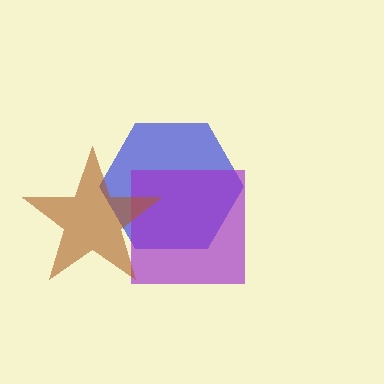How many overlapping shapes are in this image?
There are 3 overlapping shapes in the image.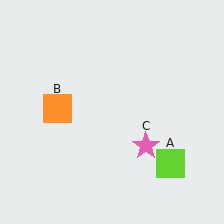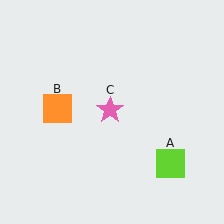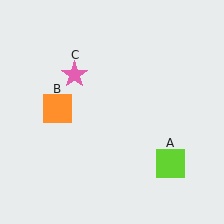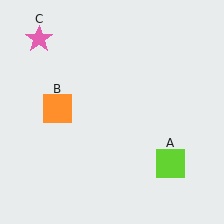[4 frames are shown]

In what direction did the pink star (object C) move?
The pink star (object C) moved up and to the left.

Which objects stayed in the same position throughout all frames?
Lime square (object A) and orange square (object B) remained stationary.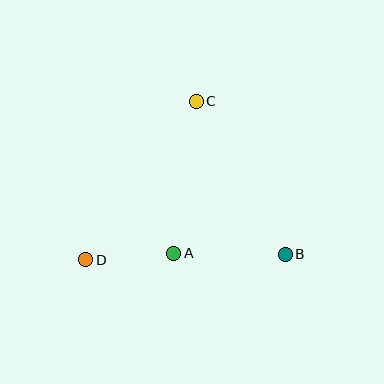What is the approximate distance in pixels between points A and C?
The distance between A and C is approximately 154 pixels.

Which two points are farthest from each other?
Points B and D are farthest from each other.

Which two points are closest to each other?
Points A and D are closest to each other.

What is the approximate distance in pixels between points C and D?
The distance between C and D is approximately 193 pixels.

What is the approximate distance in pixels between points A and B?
The distance between A and B is approximately 111 pixels.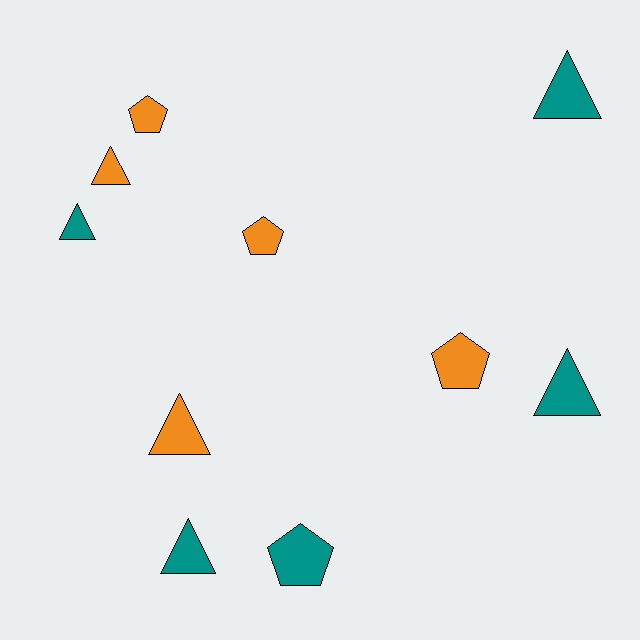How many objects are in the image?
There are 10 objects.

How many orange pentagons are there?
There are 3 orange pentagons.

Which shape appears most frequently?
Triangle, with 6 objects.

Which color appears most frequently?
Orange, with 5 objects.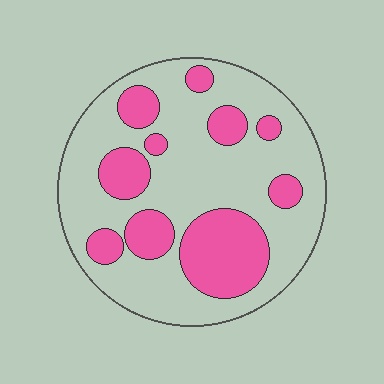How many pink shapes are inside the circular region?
10.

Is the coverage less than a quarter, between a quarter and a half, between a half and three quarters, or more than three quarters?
Between a quarter and a half.